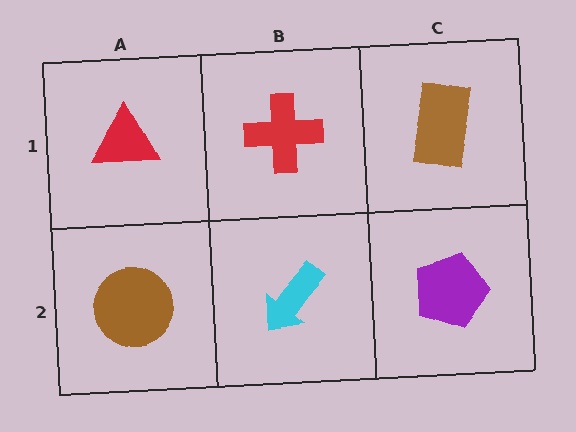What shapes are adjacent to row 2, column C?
A brown rectangle (row 1, column C), a cyan arrow (row 2, column B).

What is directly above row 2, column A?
A red triangle.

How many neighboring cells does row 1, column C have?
2.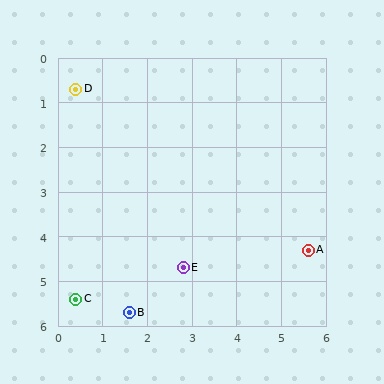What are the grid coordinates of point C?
Point C is at approximately (0.4, 5.4).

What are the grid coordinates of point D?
Point D is at approximately (0.4, 0.7).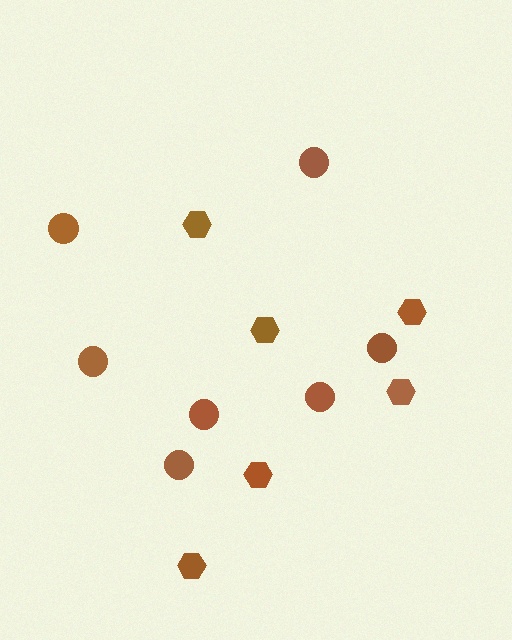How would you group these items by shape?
There are 2 groups: one group of circles (7) and one group of hexagons (6).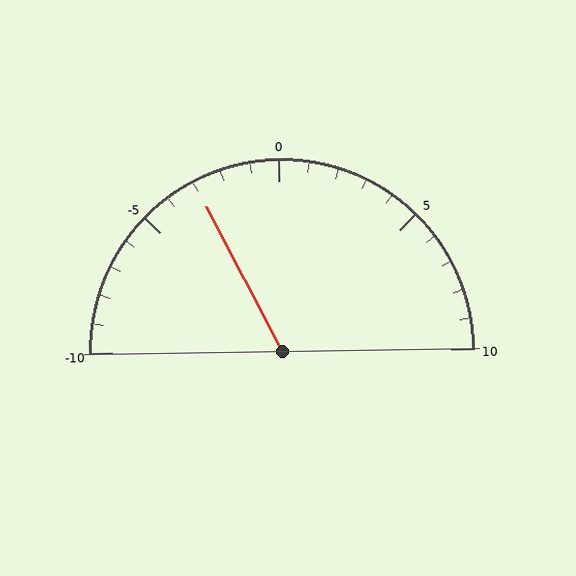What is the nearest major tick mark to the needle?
The nearest major tick mark is -5.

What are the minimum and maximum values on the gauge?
The gauge ranges from -10 to 10.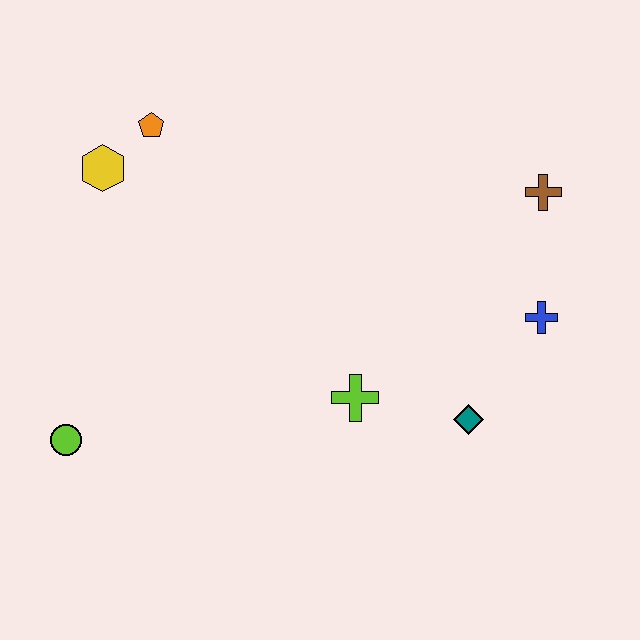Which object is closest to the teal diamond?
The lime cross is closest to the teal diamond.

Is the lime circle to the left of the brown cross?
Yes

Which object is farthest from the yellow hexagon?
The blue cross is farthest from the yellow hexagon.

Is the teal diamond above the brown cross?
No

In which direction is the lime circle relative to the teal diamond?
The lime circle is to the left of the teal diamond.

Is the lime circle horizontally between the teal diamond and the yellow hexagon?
No